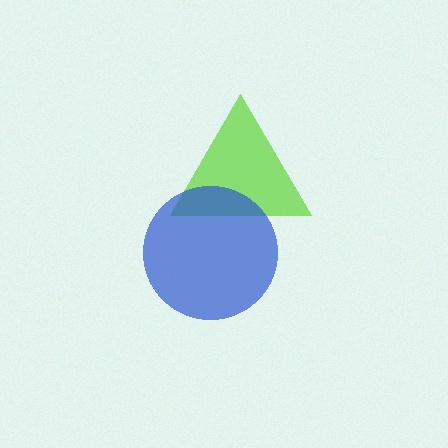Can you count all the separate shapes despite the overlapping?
Yes, there are 2 separate shapes.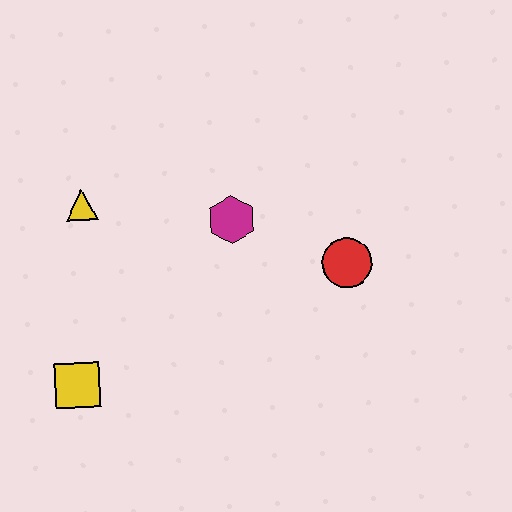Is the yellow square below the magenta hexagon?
Yes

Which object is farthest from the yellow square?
The red circle is farthest from the yellow square.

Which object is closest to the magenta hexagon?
The red circle is closest to the magenta hexagon.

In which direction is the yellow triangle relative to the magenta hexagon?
The yellow triangle is to the left of the magenta hexagon.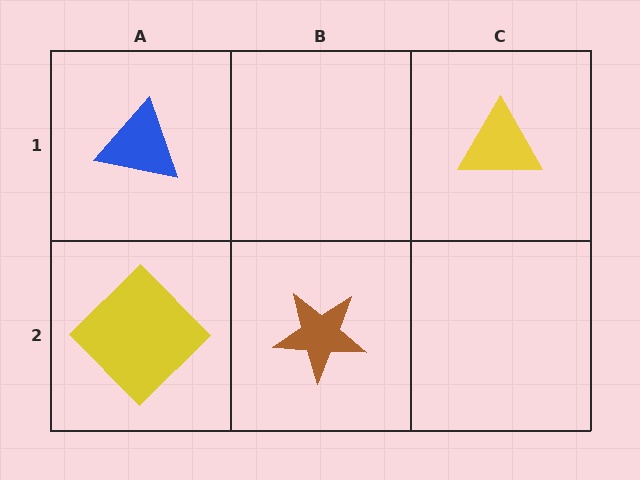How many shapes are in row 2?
2 shapes.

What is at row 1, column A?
A blue triangle.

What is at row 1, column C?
A yellow triangle.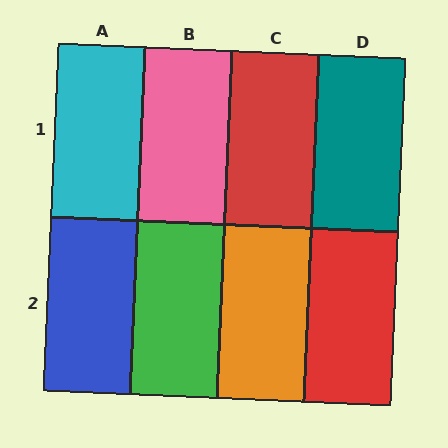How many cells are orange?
1 cell is orange.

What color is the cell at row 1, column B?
Pink.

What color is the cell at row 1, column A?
Cyan.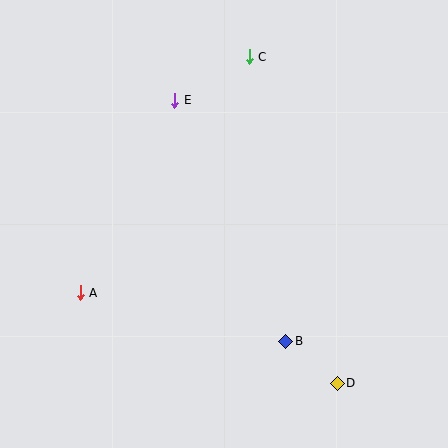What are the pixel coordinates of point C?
Point C is at (249, 57).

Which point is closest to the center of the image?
Point B at (286, 341) is closest to the center.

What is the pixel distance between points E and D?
The distance between E and D is 326 pixels.